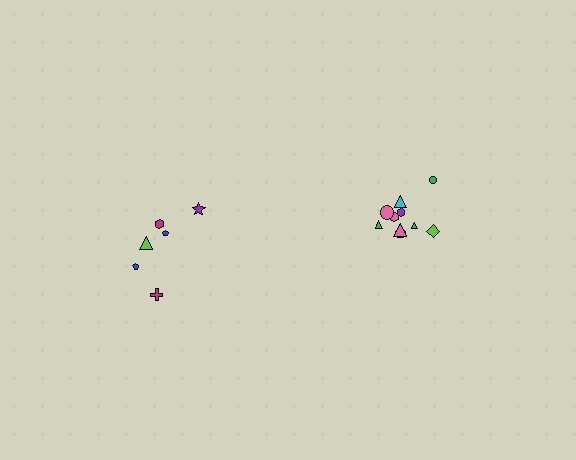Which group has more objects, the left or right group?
The right group.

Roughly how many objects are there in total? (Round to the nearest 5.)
Roughly 15 objects in total.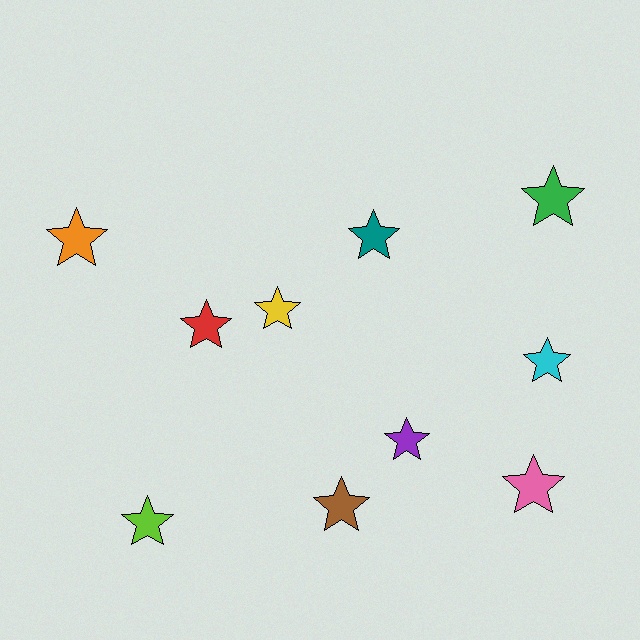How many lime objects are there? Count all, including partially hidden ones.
There is 1 lime object.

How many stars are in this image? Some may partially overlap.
There are 10 stars.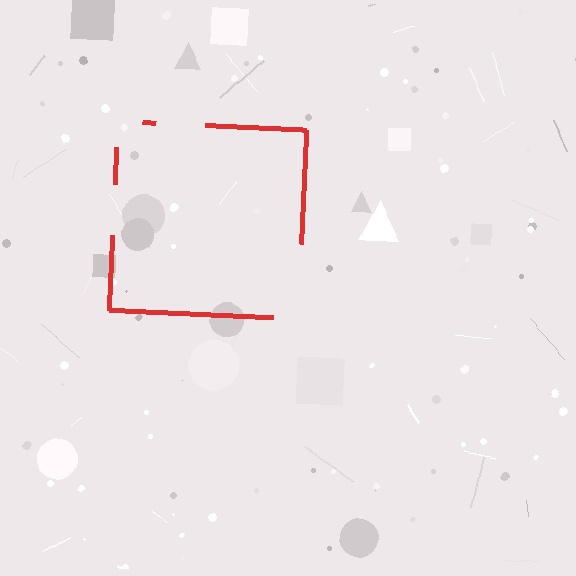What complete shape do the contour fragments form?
The contour fragments form a square.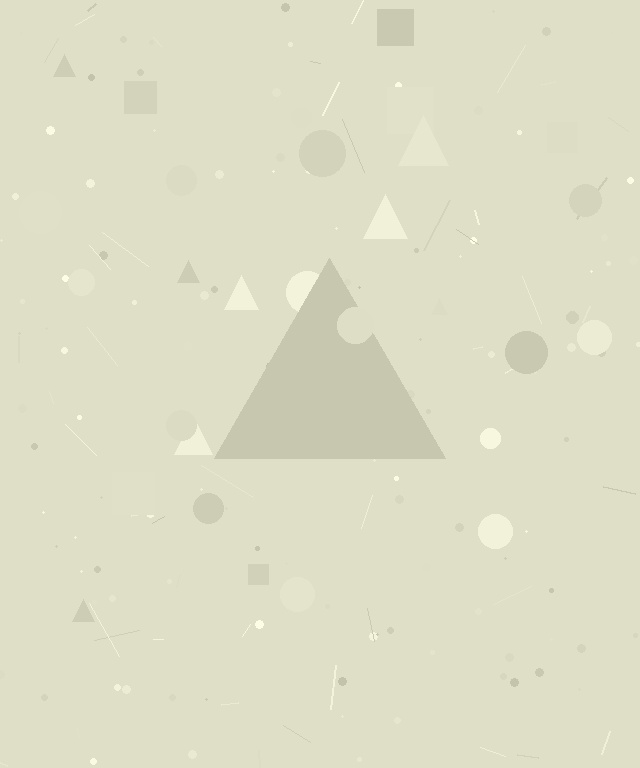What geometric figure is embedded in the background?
A triangle is embedded in the background.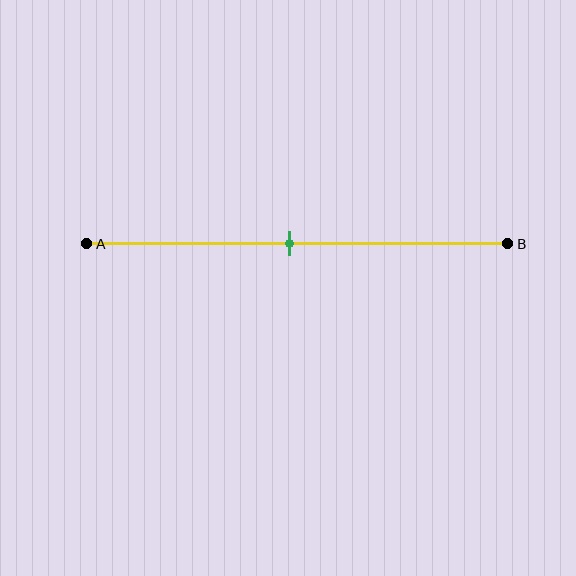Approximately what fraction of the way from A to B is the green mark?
The green mark is approximately 50% of the way from A to B.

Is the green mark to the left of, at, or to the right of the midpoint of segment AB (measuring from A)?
The green mark is approximately at the midpoint of segment AB.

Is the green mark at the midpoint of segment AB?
Yes, the mark is approximately at the midpoint.